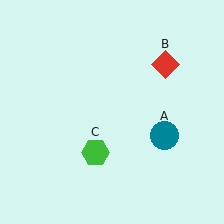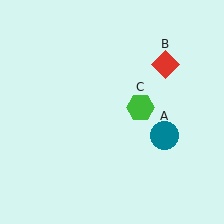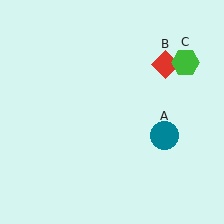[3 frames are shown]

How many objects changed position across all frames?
1 object changed position: green hexagon (object C).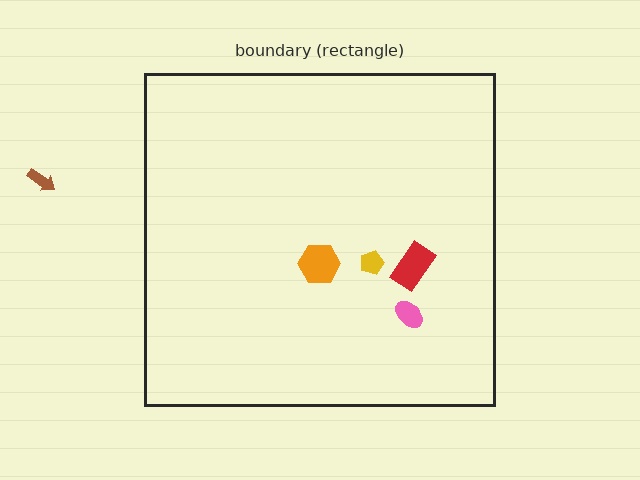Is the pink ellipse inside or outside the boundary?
Inside.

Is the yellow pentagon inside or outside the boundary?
Inside.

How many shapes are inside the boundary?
4 inside, 1 outside.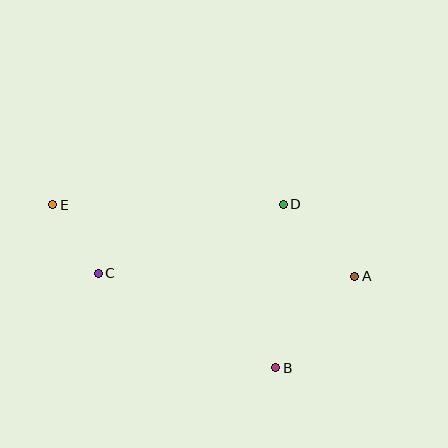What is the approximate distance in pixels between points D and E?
The distance between D and E is approximately 231 pixels.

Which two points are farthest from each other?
Points A and E are farthest from each other.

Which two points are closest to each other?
Points C and E are closest to each other.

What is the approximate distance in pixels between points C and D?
The distance between C and D is approximately 198 pixels.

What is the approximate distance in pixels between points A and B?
The distance between A and B is approximately 121 pixels.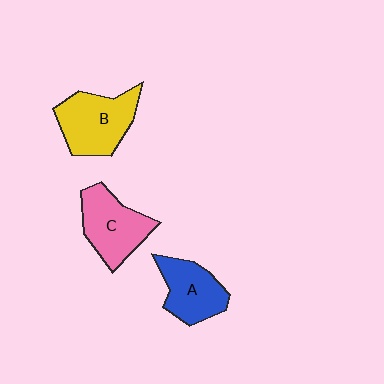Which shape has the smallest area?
Shape A (blue).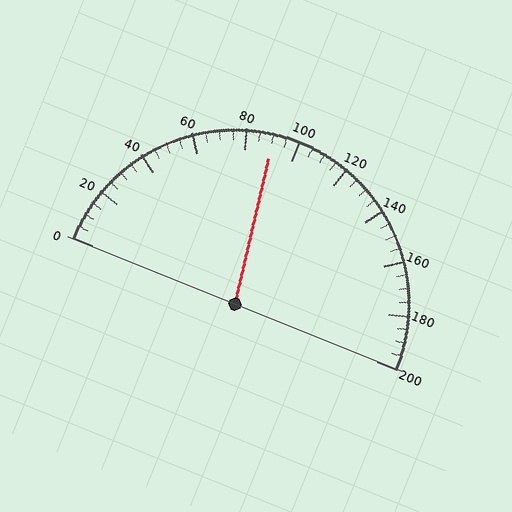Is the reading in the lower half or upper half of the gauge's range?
The reading is in the lower half of the range (0 to 200).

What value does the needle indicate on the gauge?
The needle indicates approximately 90.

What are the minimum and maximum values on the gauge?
The gauge ranges from 0 to 200.